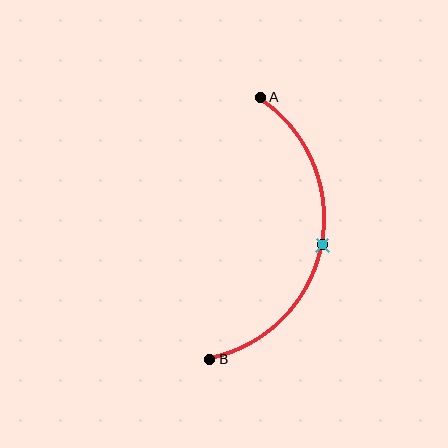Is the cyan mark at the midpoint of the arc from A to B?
Yes. The cyan mark lies on the arc at equal arc-length from both A and B — it is the arc midpoint.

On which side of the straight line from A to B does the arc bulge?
The arc bulges to the right of the straight line connecting A and B.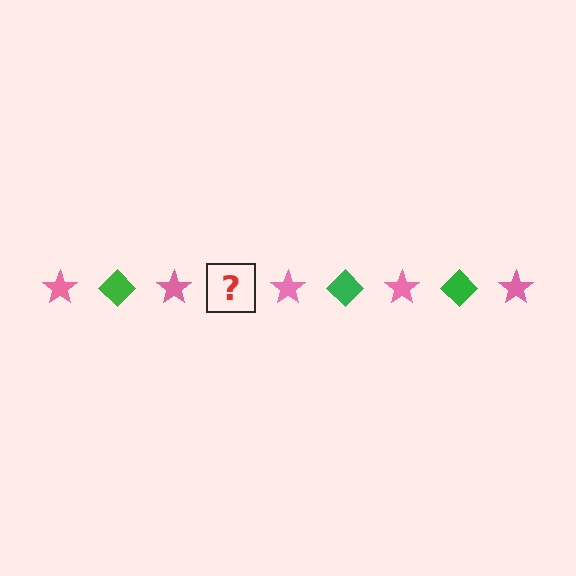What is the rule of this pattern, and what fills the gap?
The rule is that the pattern alternates between pink star and green diamond. The gap should be filled with a green diamond.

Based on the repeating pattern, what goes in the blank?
The blank should be a green diamond.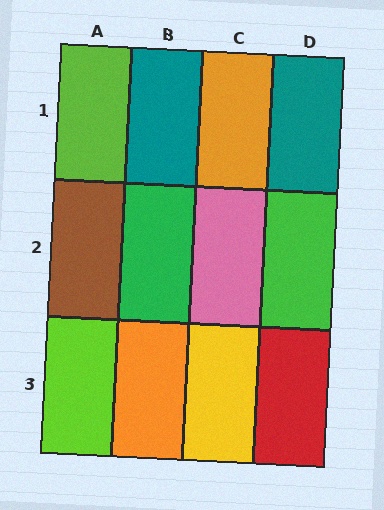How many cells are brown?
1 cell is brown.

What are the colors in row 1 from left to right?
Lime, teal, orange, teal.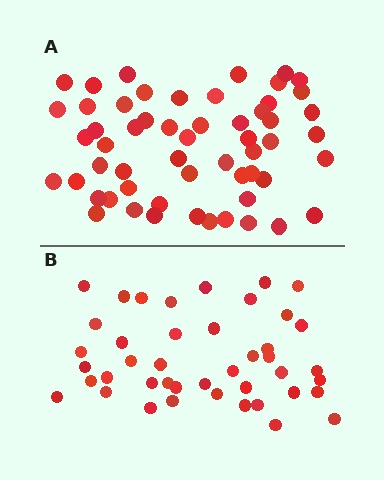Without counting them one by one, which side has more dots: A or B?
Region A (the top region) has more dots.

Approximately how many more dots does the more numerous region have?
Region A has approximately 15 more dots than region B.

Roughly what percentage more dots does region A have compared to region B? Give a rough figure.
About 30% more.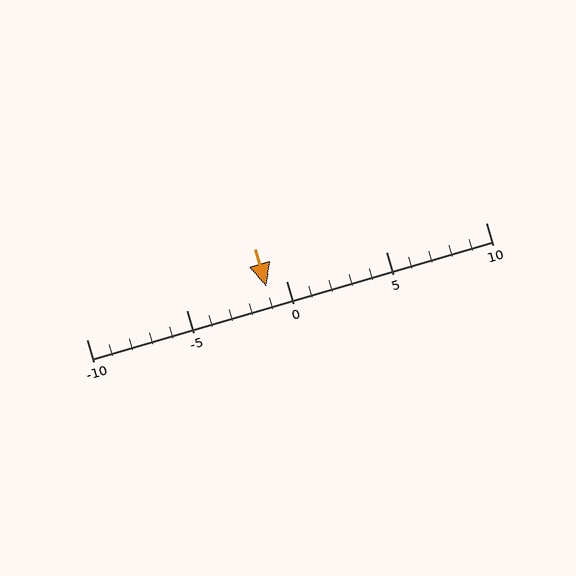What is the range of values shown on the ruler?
The ruler shows values from -10 to 10.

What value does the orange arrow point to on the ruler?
The orange arrow points to approximately -1.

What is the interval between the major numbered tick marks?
The major tick marks are spaced 5 units apart.